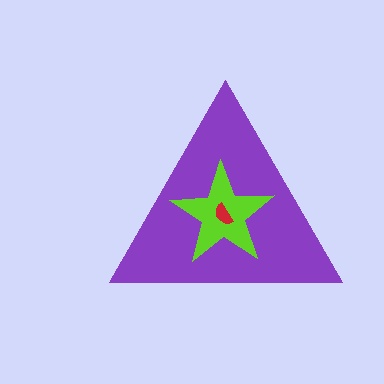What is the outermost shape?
The purple triangle.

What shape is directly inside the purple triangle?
The lime star.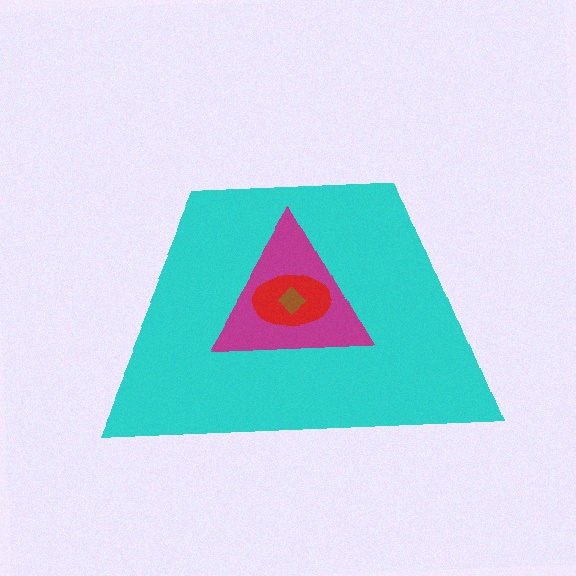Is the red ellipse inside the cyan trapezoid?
Yes.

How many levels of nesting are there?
4.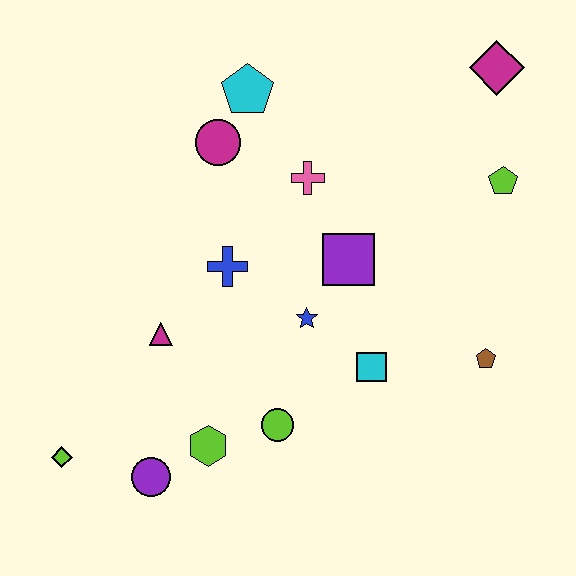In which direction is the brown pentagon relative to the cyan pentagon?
The brown pentagon is below the cyan pentagon.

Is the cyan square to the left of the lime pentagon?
Yes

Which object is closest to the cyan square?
The blue star is closest to the cyan square.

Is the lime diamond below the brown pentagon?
Yes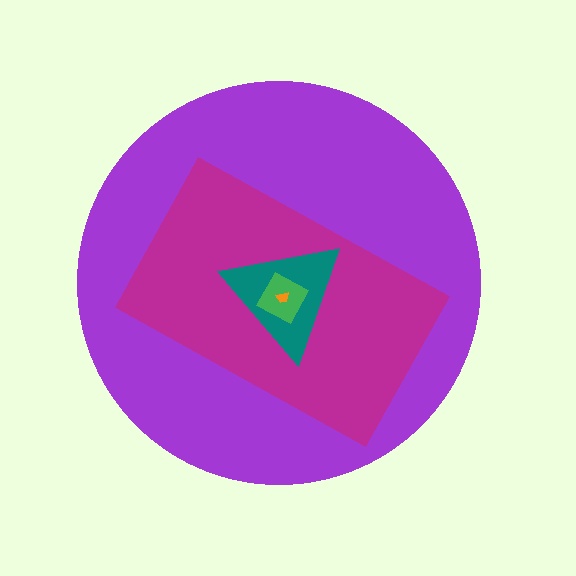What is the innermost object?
The orange trapezoid.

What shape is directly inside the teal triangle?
The green diamond.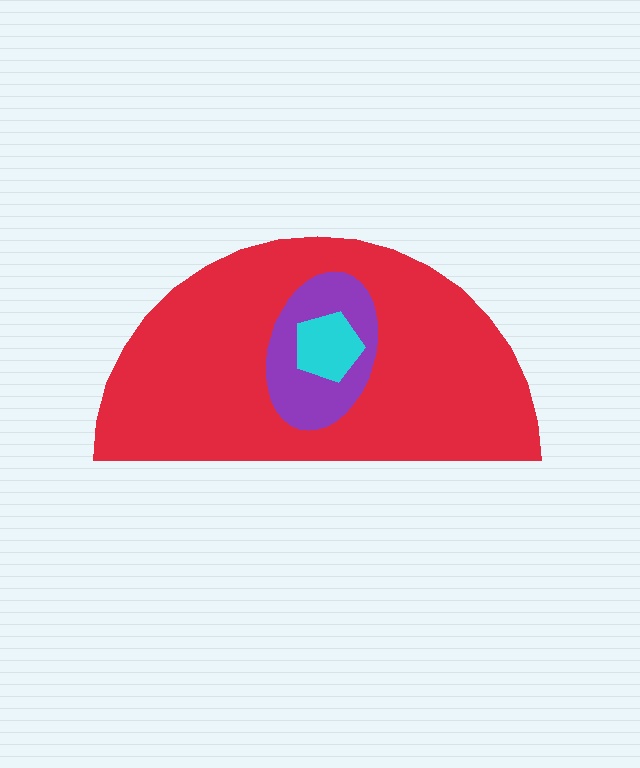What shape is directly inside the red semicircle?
The purple ellipse.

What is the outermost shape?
The red semicircle.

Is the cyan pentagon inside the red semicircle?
Yes.